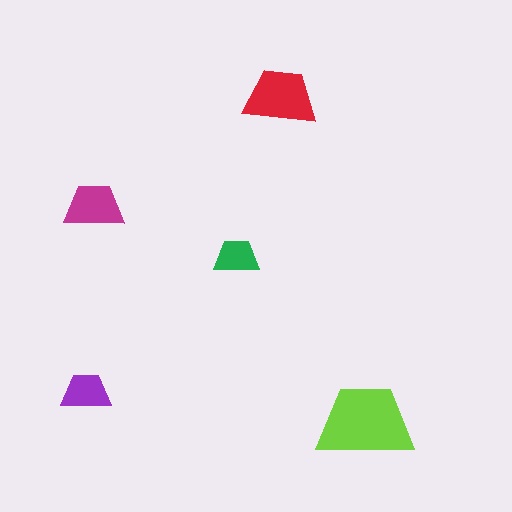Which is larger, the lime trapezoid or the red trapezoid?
The lime one.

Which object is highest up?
The red trapezoid is topmost.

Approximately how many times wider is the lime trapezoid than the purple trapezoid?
About 2 times wider.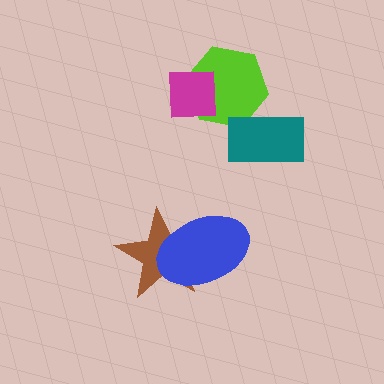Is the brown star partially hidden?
Yes, it is partially covered by another shape.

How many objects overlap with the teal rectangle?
1 object overlaps with the teal rectangle.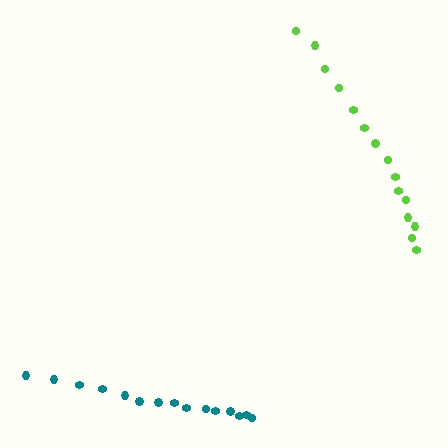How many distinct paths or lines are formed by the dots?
There are 2 distinct paths.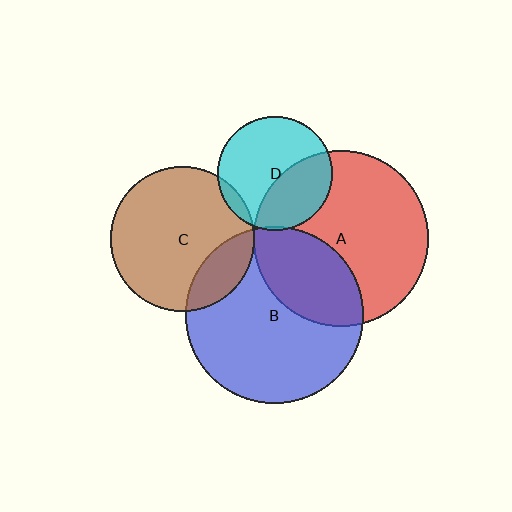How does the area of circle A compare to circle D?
Approximately 2.3 times.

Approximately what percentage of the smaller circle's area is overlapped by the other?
Approximately 40%.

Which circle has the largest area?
Circle B (blue).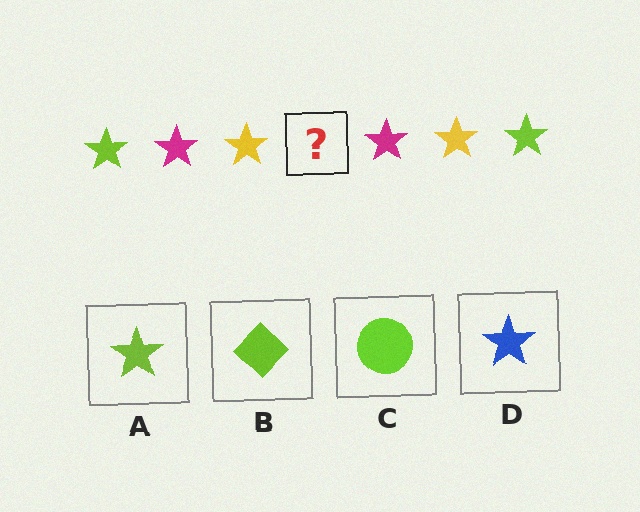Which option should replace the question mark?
Option A.